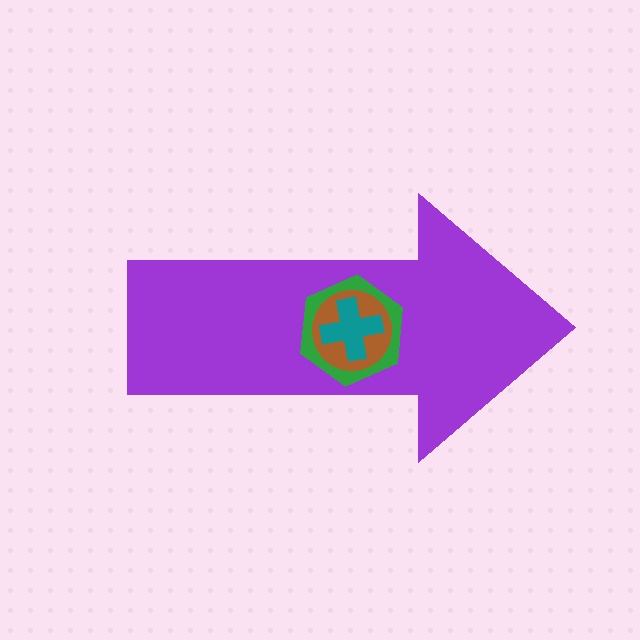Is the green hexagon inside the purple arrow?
Yes.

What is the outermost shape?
The purple arrow.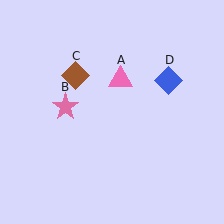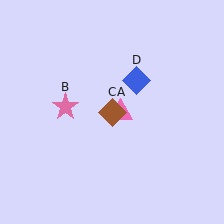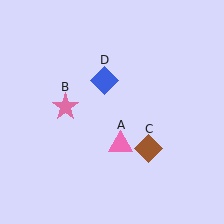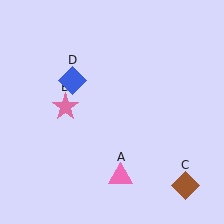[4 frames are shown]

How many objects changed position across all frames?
3 objects changed position: pink triangle (object A), brown diamond (object C), blue diamond (object D).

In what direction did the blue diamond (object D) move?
The blue diamond (object D) moved left.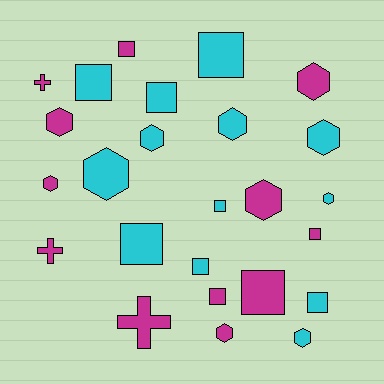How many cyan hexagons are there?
There are 6 cyan hexagons.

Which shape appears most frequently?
Square, with 11 objects.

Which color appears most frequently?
Cyan, with 13 objects.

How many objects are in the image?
There are 25 objects.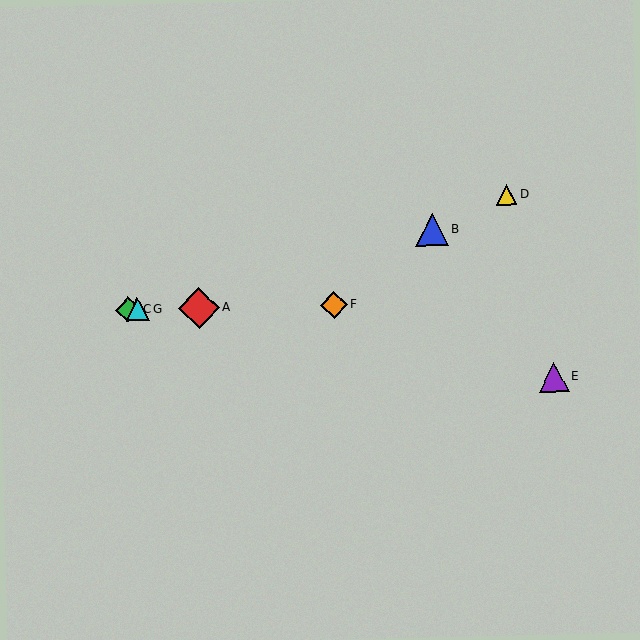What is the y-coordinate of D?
Object D is at y≈195.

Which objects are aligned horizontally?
Objects A, C, F, G are aligned horizontally.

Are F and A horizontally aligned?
Yes, both are at y≈305.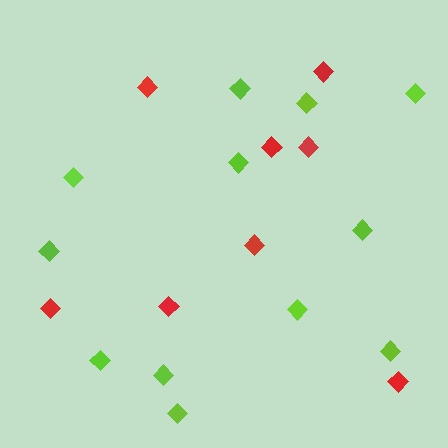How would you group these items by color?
There are 2 groups: one group of red diamonds (8) and one group of lime diamonds (12).